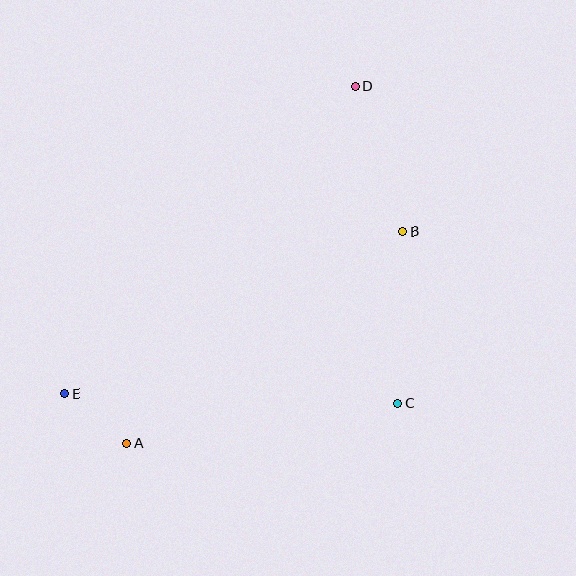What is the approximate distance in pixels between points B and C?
The distance between B and C is approximately 172 pixels.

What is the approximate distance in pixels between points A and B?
The distance between A and B is approximately 348 pixels.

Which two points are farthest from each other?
Points A and D are farthest from each other.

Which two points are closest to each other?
Points A and E are closest to each other.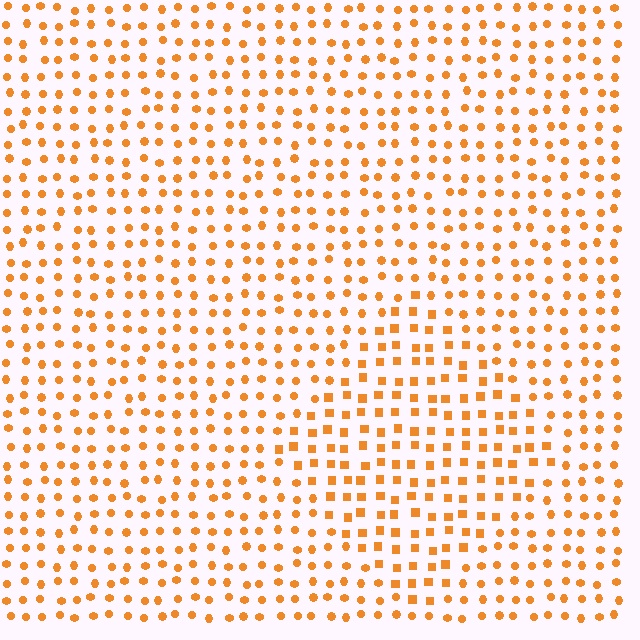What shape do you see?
I see a diamond.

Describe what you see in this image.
The image is filled with small orange elements arranged in a uniform grid. A diamond-shaped region contains squares, while the surrounding area contains circles. The boundary is defined purely by the change in element shape.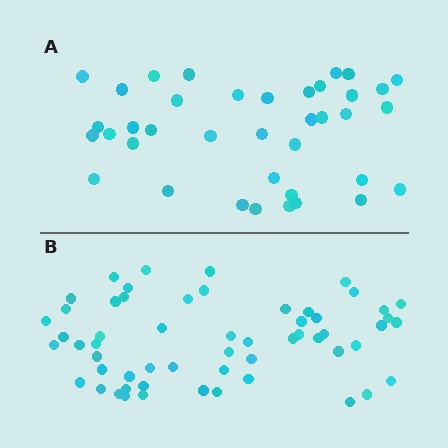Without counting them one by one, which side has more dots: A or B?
Region B (the bottom region) has more dots.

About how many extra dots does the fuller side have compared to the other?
Region B has approximately 20 more dots than region A.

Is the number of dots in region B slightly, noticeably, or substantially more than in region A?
Region B has substantially more. The ratio is roughly 1.5 to 1.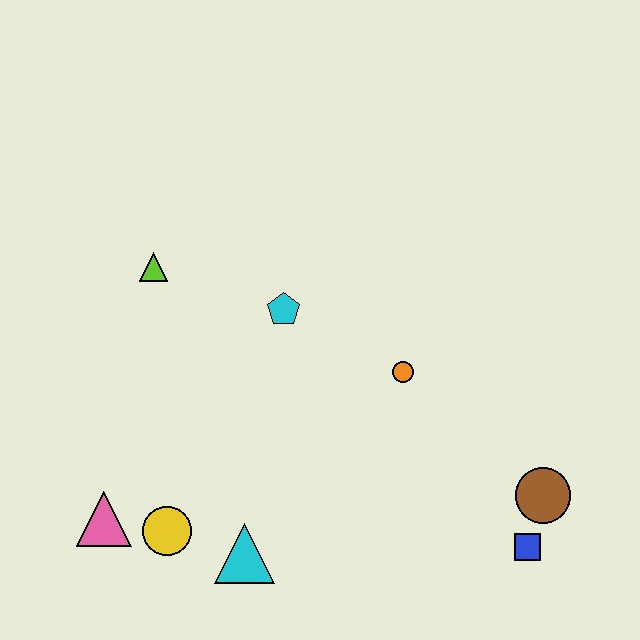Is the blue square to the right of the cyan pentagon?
Yes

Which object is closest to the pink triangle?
The yellow circle is closest to the pink triangle.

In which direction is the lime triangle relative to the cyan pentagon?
The lime triangle is to the left of the cyan pentagon.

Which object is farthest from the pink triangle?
The brown circle is farthest from the pink triangle.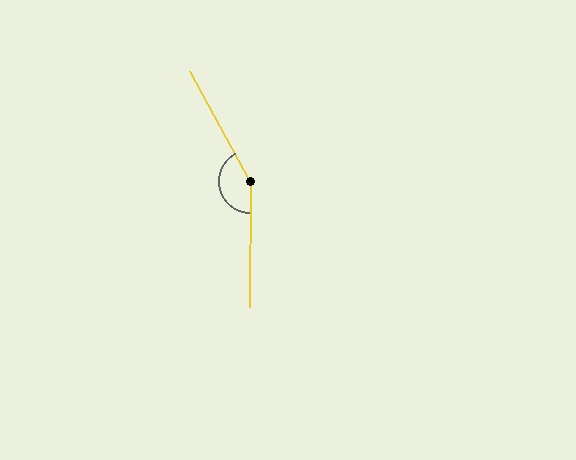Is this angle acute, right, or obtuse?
It is obtuse.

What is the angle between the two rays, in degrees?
Approximately 151 degrees.